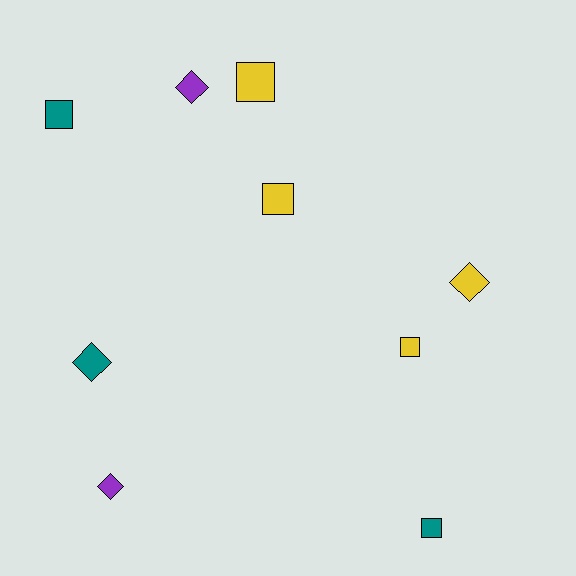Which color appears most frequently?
Yellow, with 4 objects.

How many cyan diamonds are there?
There are no cyan diamonds.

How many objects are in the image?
There are 9 objects.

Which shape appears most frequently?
Square, with 5 objects.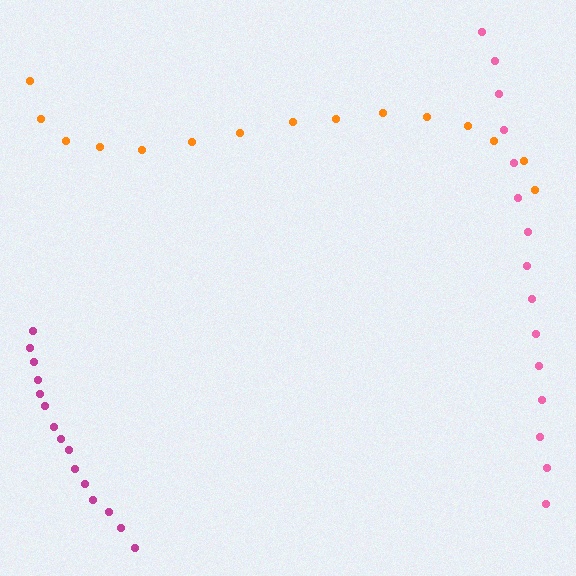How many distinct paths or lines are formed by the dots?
There are 3 distinct paths.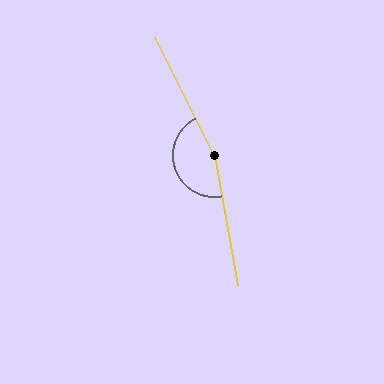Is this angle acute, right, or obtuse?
It is obtuse.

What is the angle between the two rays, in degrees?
Approximately 164 degrees.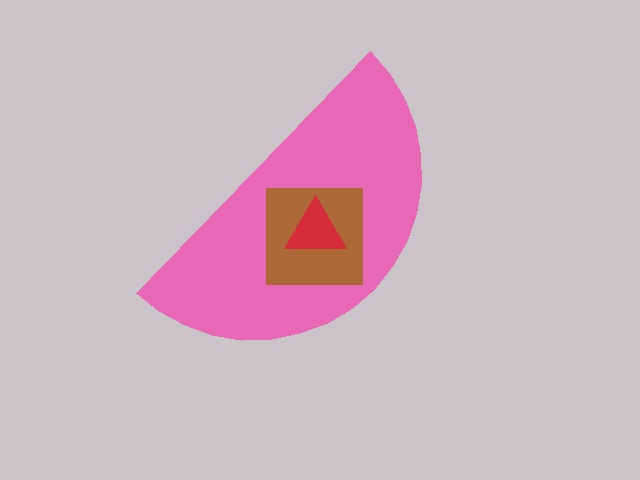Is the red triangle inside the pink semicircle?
Yes.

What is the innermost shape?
The red triangle.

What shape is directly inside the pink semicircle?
The brown square.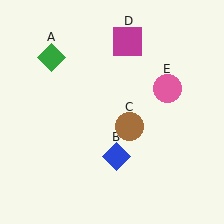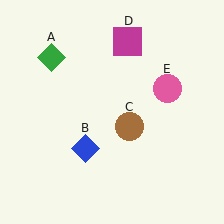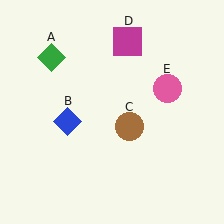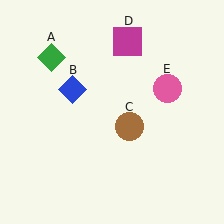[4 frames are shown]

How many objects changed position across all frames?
1 object changed position: blue diamond (object B).